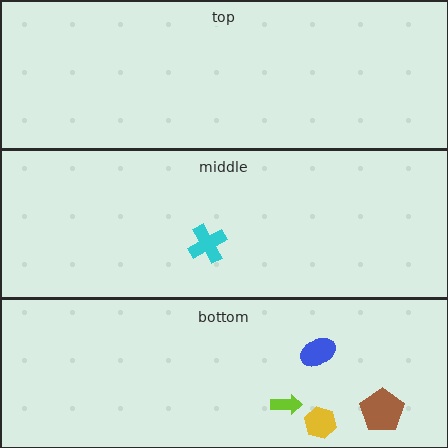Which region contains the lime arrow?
The bottom region.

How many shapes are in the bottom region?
4.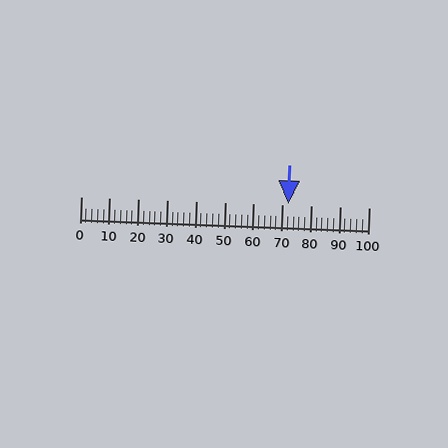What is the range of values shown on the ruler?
The ruler shows values from 0 to 100.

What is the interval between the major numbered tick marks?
The major tick marks are spaced 10 units apart.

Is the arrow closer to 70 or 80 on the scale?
The arrow is closer to 70.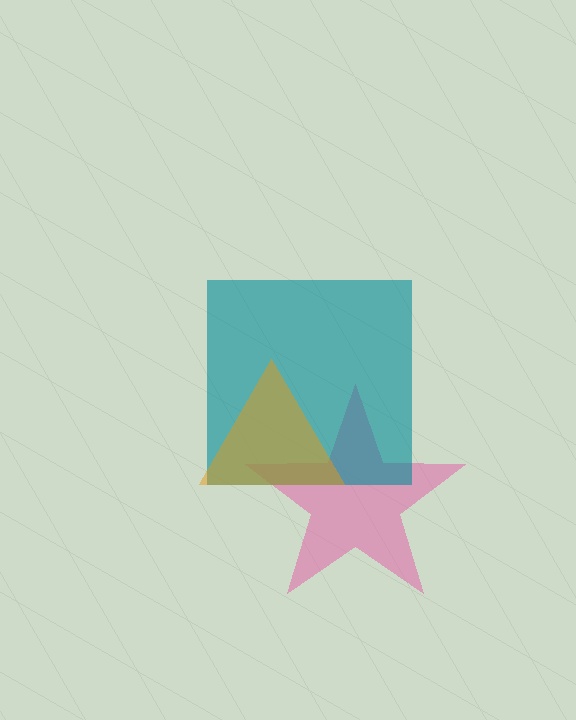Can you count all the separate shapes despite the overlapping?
Yes, there are 3 separate shapes.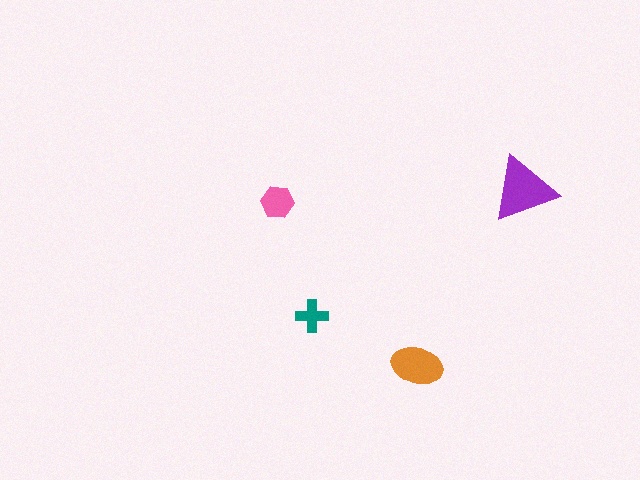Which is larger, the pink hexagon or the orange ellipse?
The orange ellipse.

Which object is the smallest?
The teal cross.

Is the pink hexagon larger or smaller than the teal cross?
Larger.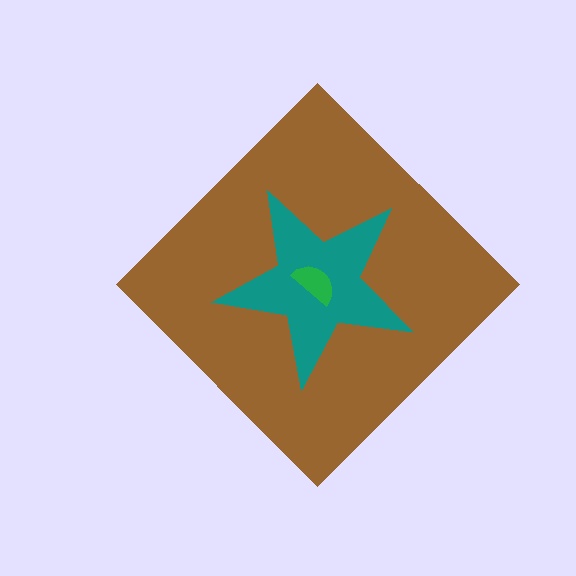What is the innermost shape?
The green semicircle.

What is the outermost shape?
The brown diamond.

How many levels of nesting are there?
3.